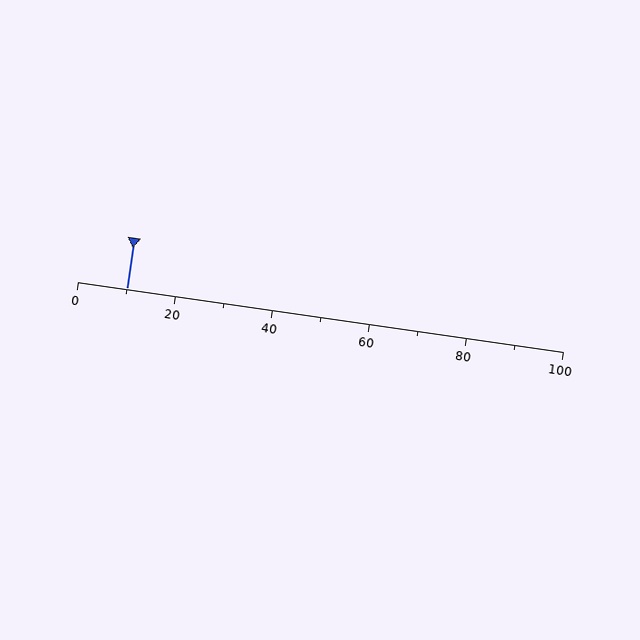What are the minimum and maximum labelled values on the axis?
The axis runs from 0 to 100.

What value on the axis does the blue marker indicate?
The marker indicates approximately 10.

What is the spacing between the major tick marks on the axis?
The major ticks are spaced 20 apart.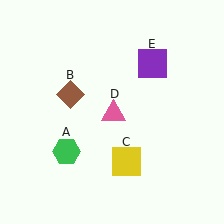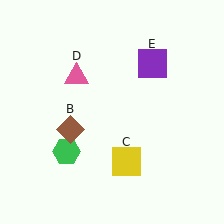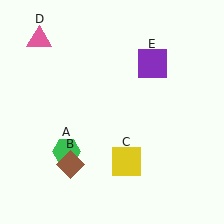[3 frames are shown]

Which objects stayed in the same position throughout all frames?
Green hexagon (object A) and yellow square (object C) and purple square (object E) remained stationary.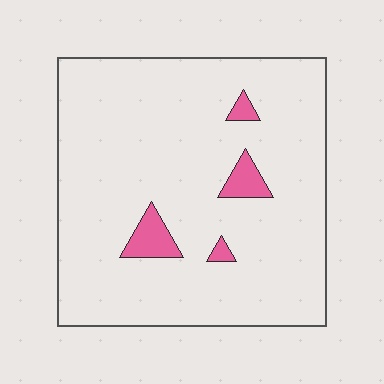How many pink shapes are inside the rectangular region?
4.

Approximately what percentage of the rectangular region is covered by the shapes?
Approximately 5%.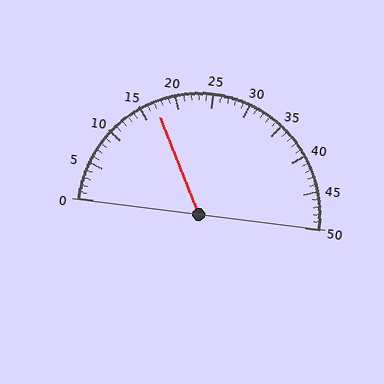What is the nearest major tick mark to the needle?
The nearest major tick mark is 15.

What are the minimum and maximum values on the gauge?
The gauge ranges from 0 to 50.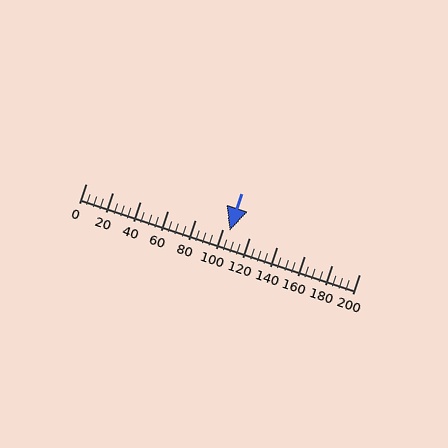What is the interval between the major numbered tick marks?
The major tick marks are spaced 20 units apart.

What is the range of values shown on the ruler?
The ruler shows values from 0 to 200.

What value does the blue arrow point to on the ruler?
The blue arrow points to approximately 105.